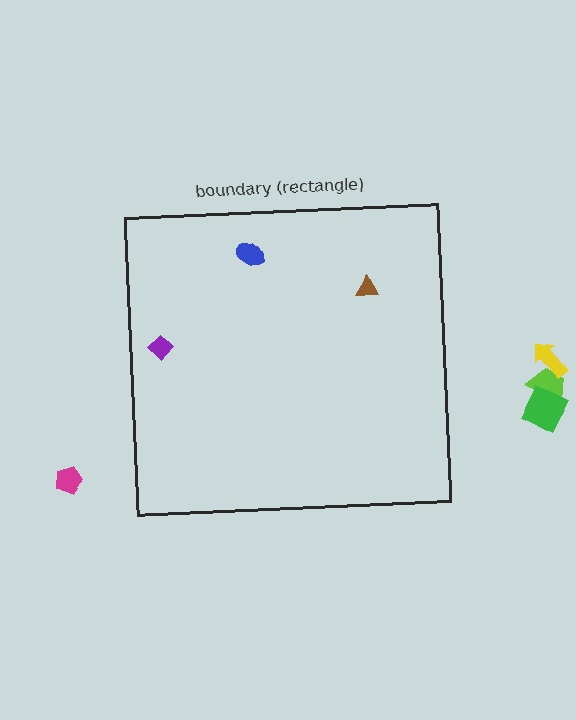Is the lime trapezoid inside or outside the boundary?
Outside.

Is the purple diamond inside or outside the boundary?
Inside.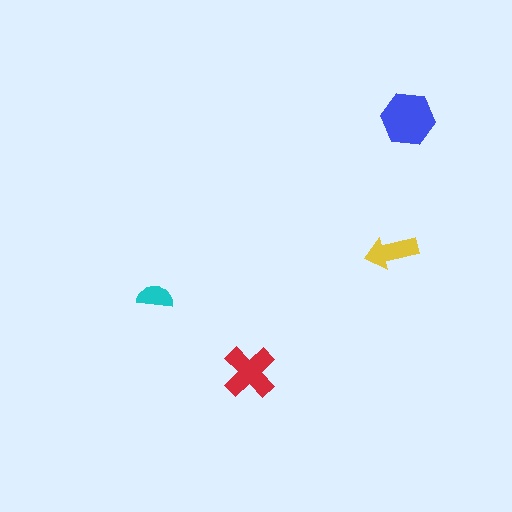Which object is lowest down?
The red cross is bottommost.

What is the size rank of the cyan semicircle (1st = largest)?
4th.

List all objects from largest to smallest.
The blue hexagon, the red cross, the yellow arrow, the cyan semicircle.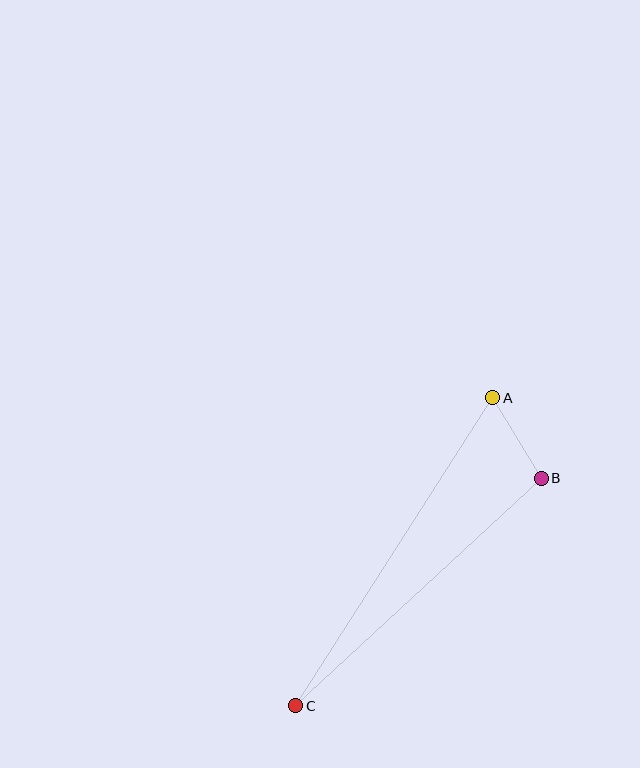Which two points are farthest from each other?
Points A and C are farthest from each other.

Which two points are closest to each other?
Points A and B are closest to each other.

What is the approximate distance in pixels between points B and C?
The distance between B and C is approximately 335 pixels.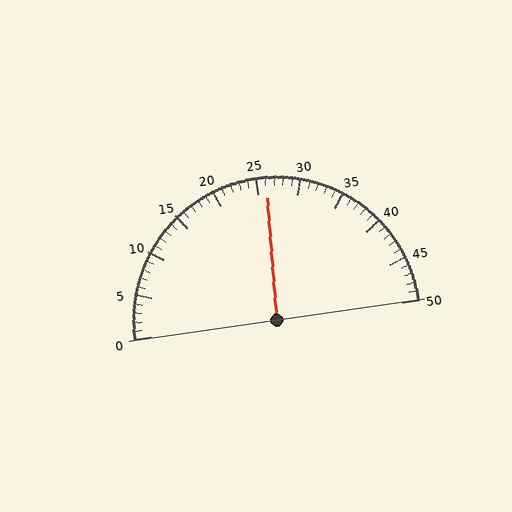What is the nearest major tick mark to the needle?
The nearest major tick mark is 25.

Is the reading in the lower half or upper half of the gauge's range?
The reading is in the upper half of the range (0 to 50).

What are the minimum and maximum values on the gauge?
The gauge ranges from 0 to 50.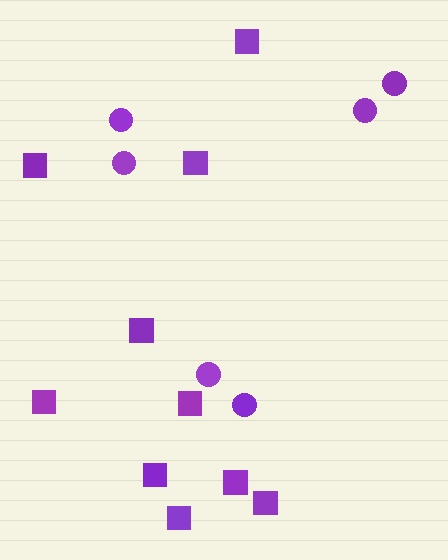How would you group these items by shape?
There are 2 groups: one group of squares (10) and one group of circles (6).